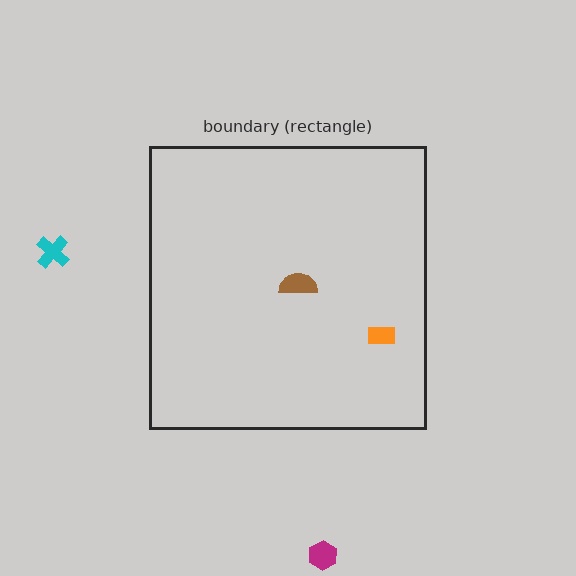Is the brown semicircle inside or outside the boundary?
Inside.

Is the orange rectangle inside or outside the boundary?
Inside.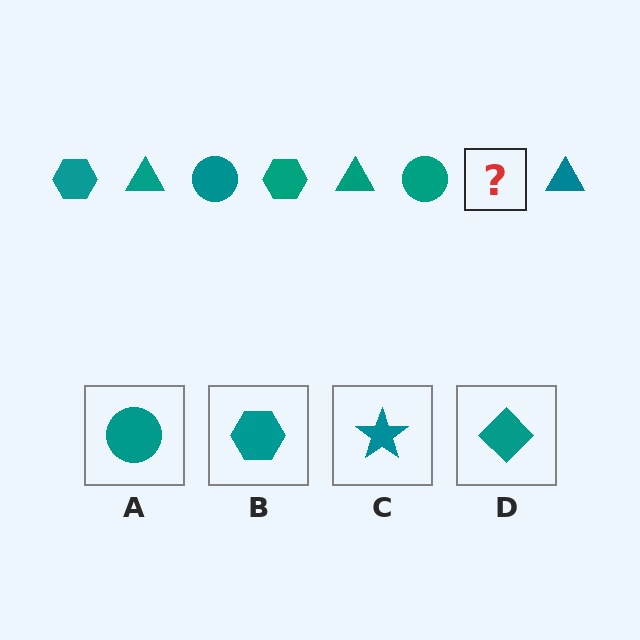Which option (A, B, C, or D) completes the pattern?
B.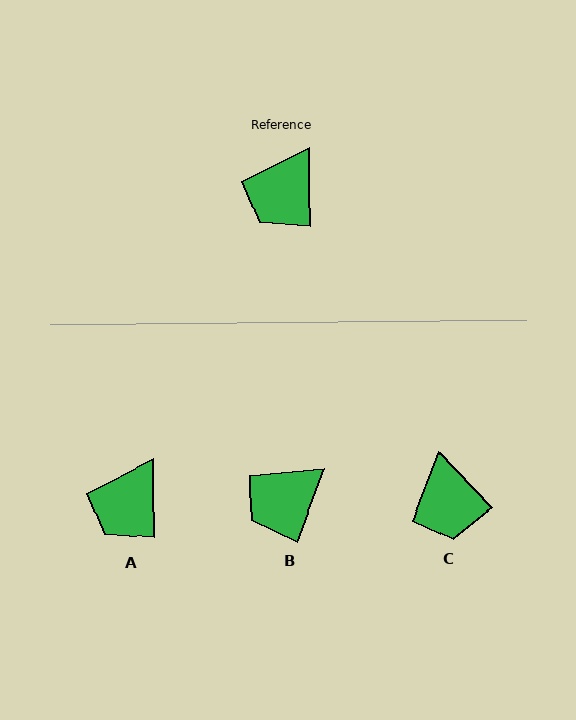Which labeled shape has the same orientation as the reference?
A.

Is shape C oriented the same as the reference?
No, it is off by about 43 degrees.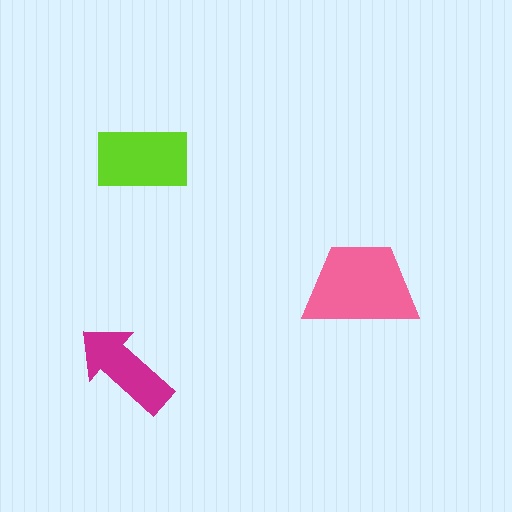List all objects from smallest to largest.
The magenta arrow, the lime rectangle, the pink trapezoid.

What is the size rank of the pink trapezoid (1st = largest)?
1st.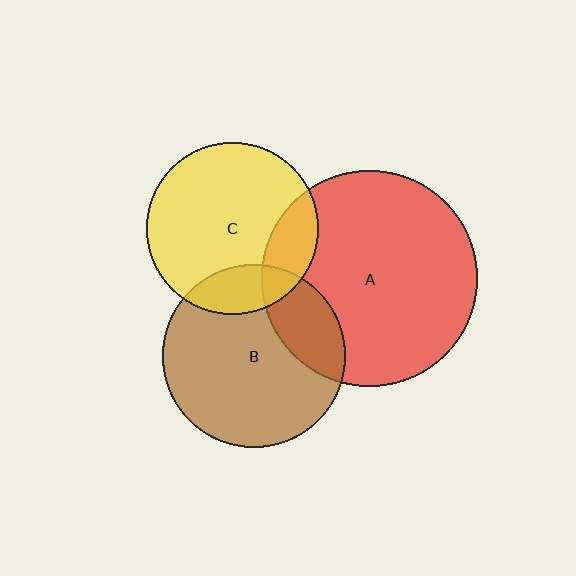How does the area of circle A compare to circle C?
Approximately 1.6 times.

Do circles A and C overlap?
Yes.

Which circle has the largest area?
Circle A (red).